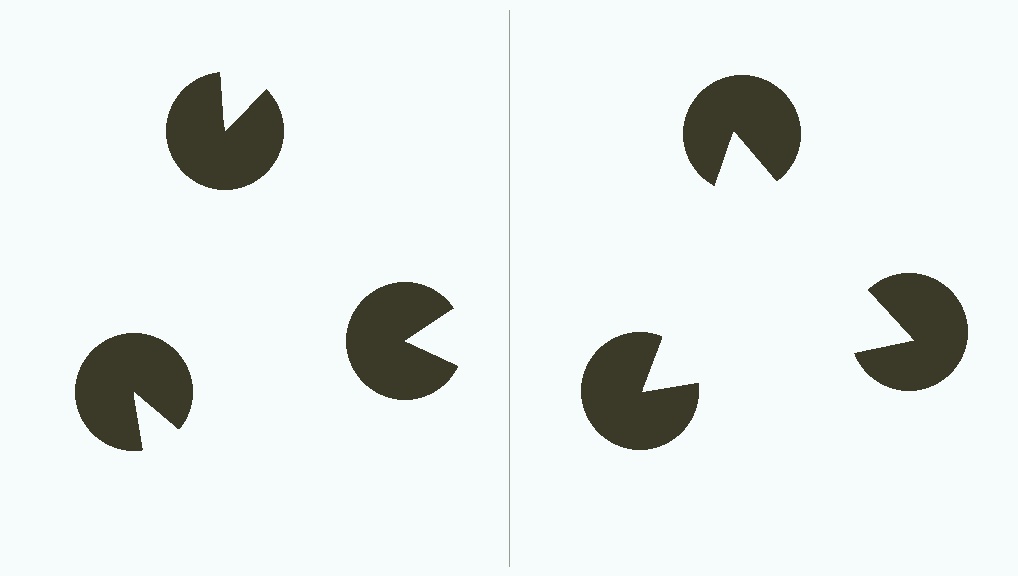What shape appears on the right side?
An illusory triangle.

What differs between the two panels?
The pac-man discs are positioned identically on both sides; only the wedge orientations differ. On the right they align to a triangle; on the left they are misaligned.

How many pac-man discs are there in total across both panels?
6 — 3 on each side.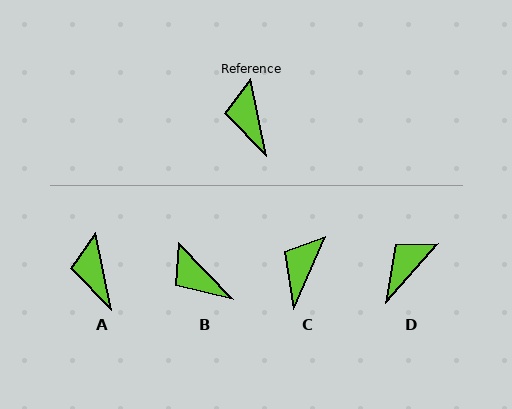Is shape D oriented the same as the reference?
No, it is off by about 53 degrees.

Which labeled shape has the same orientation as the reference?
A.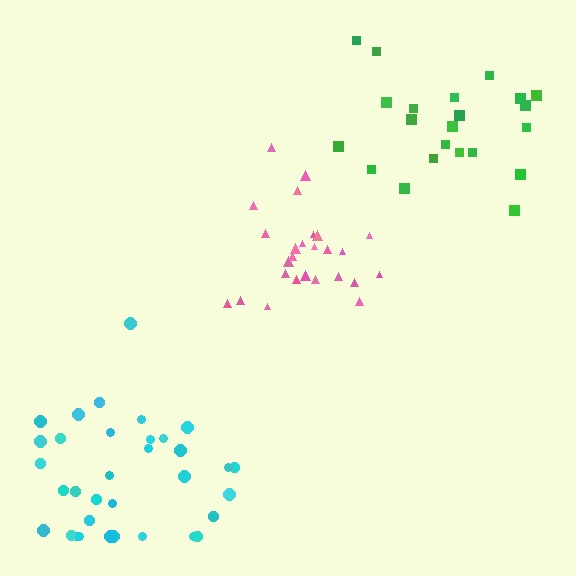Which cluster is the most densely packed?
Pink.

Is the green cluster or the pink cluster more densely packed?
Pink.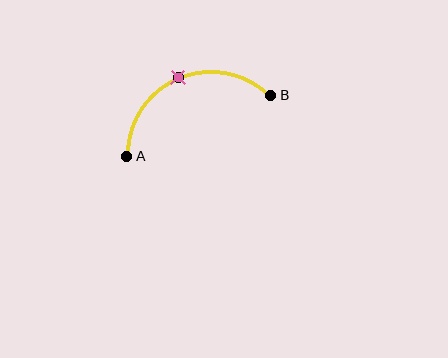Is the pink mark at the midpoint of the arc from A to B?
Yes. The pink mark lies on the arc at equal arc-length from both A and B — it is the arc midpoint.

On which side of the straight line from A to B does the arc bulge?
The arc bulges above the straight line connecting A and B.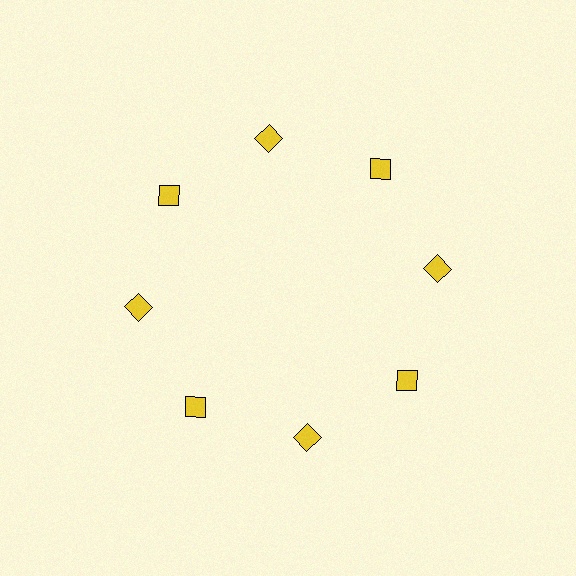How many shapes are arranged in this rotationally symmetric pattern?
There are 8 shapes, arranged in 8 groups of 1.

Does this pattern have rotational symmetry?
Yes, this pattern has 8-fold rotational symmetry. It looks the same after rotating 45 degrees around the center.